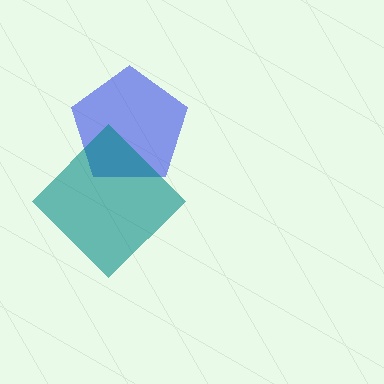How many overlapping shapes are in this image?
There are 2 overlapping shapes in the image.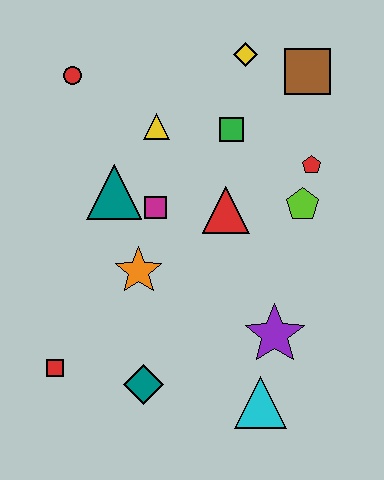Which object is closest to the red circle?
The yellow triangle is closest to the red circle.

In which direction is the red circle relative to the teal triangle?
The red circle is above the teal triangle.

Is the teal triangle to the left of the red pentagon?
Yes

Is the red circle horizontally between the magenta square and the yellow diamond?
No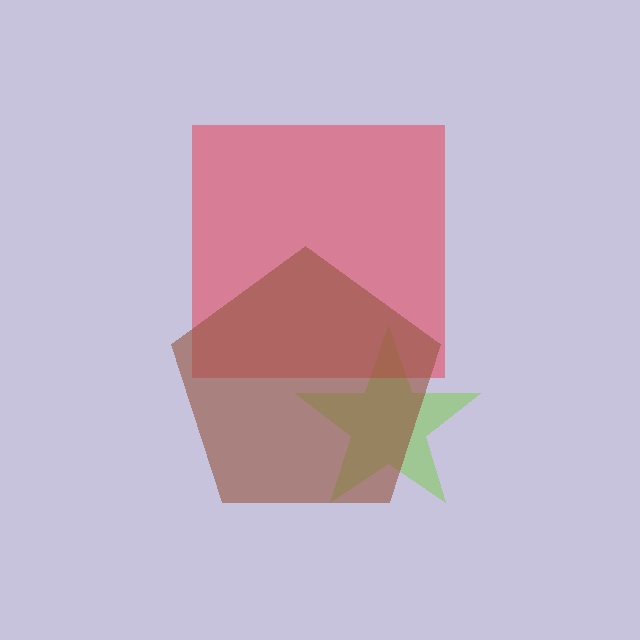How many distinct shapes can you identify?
There are 3 distinct shapes: a lime star, a red square, a brown pentagon.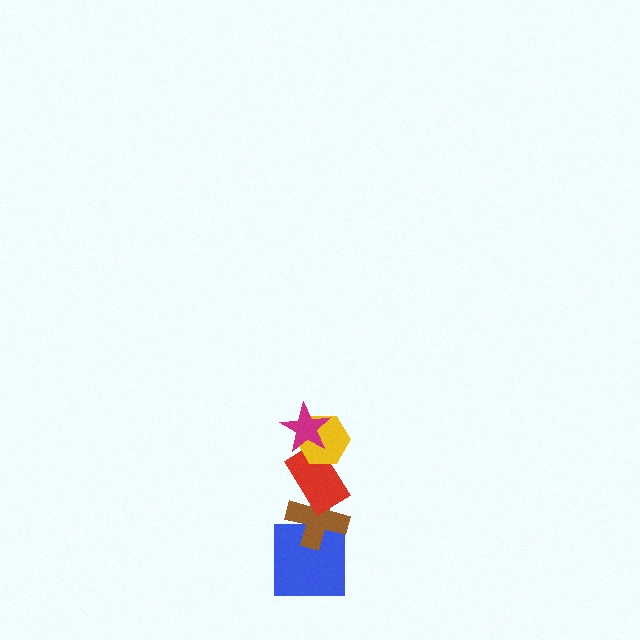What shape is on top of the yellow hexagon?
The magenta star is on top of the yellow hexagon.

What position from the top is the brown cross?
The brown cross is 4th from the top.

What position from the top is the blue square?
The blue square is 5th from the top.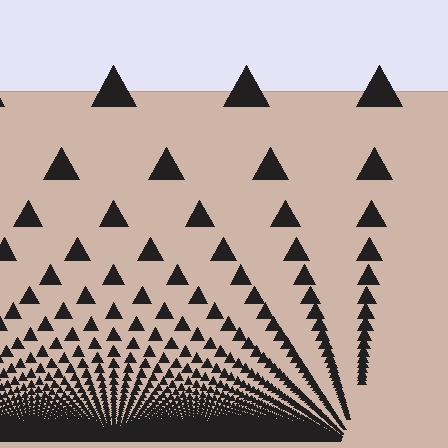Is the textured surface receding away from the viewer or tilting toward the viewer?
The surface appears to tilt toward the viewer. Texture elements get larger and sparser toward the top.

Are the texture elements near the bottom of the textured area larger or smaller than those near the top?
Smaller. The gradient is inverted — elements near the bottom are smaller and denser.